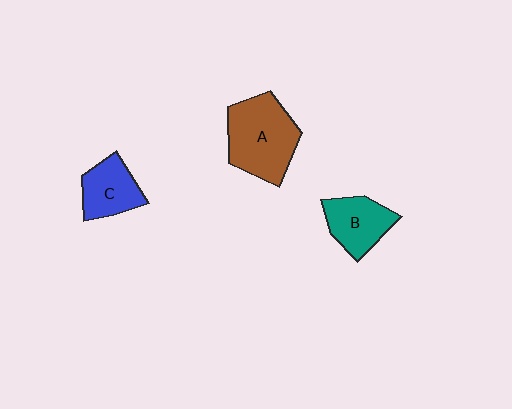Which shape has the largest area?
Shape A (brown).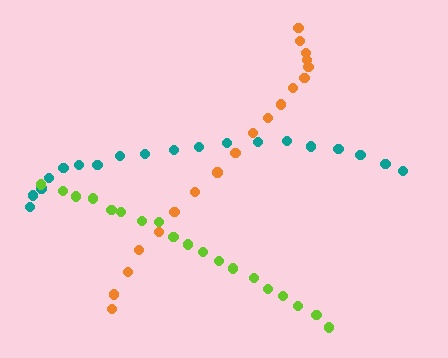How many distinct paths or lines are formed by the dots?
There are 3 distinct paths.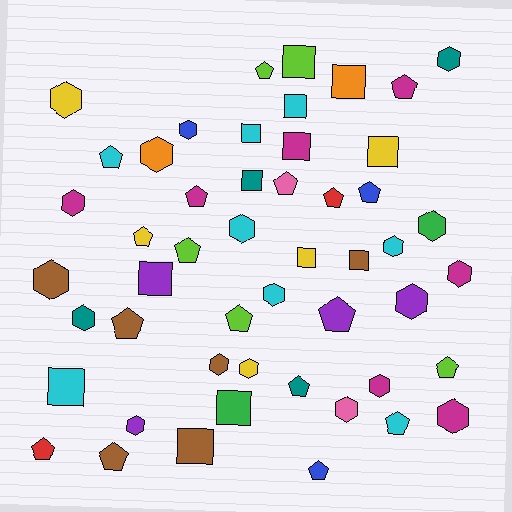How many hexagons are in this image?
There are 19 hexagons.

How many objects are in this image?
There are 50 objects.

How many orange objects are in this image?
There are 2 orange objects.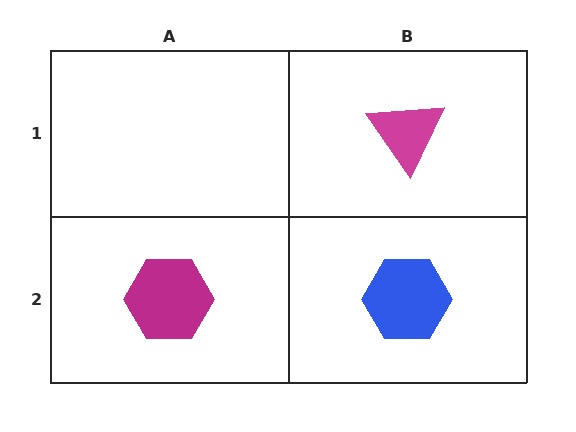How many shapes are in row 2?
2 shapes.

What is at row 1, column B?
A magenta triangle.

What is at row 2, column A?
A magenta hexagon.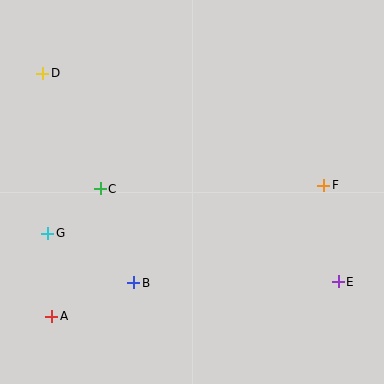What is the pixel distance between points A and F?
The distance between A and F is 302 pixels.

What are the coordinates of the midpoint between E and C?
The midpoint between E and C is at (219, 235).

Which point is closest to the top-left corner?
Point D is closest to the top-left corner.